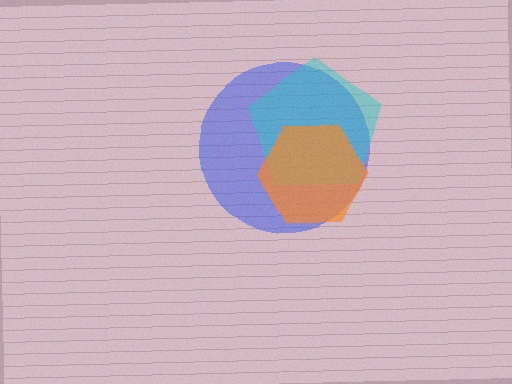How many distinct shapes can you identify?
There are 3 distinct shapes: a blue circle, a cyan pentagon, an orange hexagon.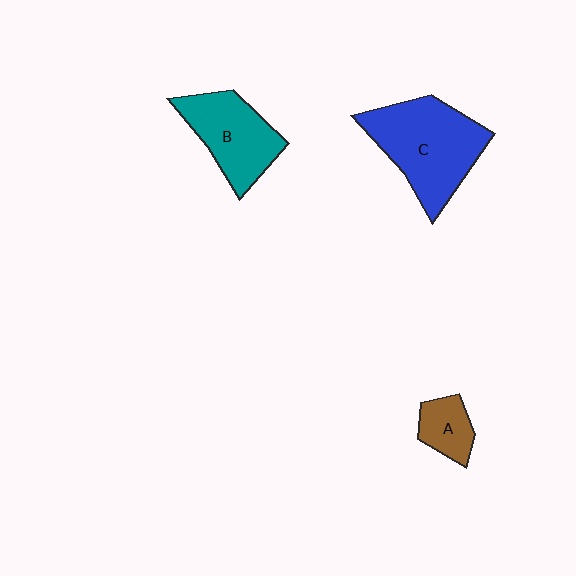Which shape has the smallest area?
Shape A (brown).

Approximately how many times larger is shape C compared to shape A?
Approximately 3.0 times.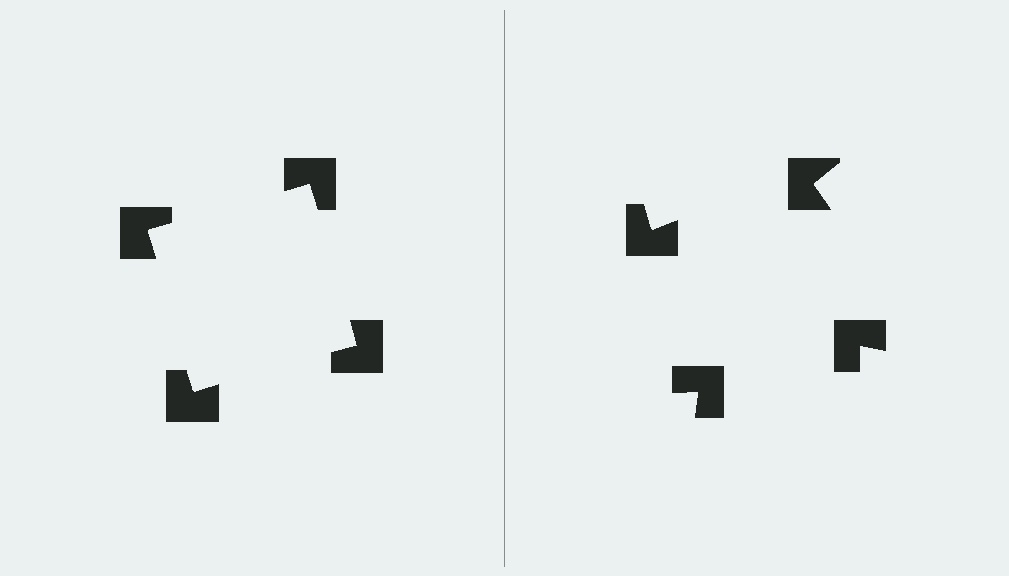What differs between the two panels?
The notched squares are positioned identically on both sides; only the wedge orientations differ. On the left they align to a square; on the right they are misaligned.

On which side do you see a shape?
An illusory square appears on the left side. On the right side the wedge cuts are rotated, so no coherent shape forms.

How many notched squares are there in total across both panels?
8 — 4 on each side.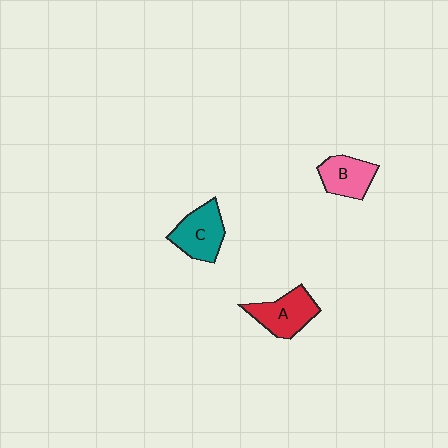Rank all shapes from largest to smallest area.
From largest to smallest: C (teal), A (red), B (pink).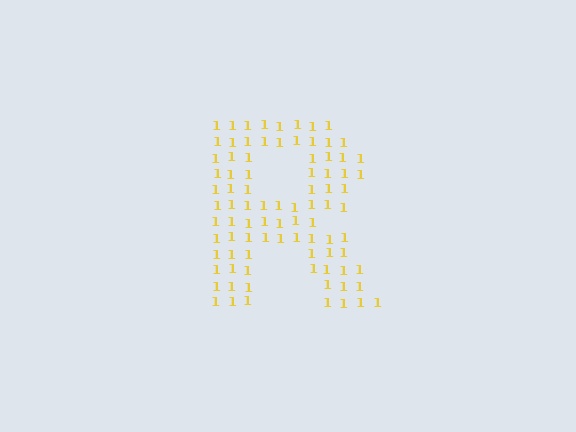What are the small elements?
The small elements are digit 1's.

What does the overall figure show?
The overall figure shows the letter R.